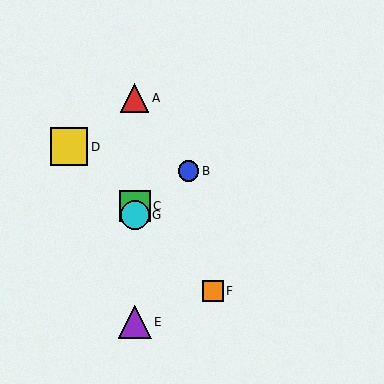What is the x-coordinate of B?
Object B is at x≈189.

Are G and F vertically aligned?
No, G is at x≈135 and F is at x≈213.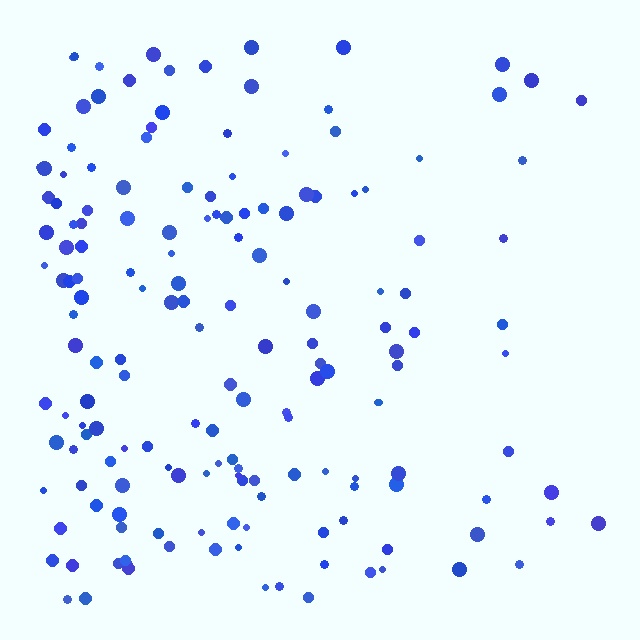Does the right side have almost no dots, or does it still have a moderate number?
Still a moderate number, just noticeably fewer than the left.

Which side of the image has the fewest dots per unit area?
The right.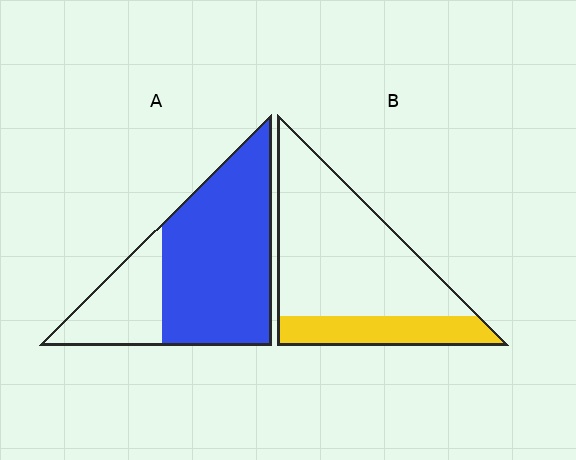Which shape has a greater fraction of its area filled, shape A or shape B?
Shape A.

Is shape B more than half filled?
No.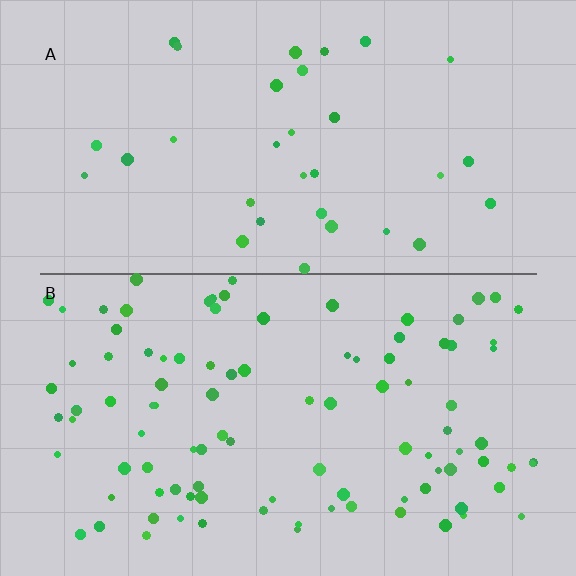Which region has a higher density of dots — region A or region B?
B (the bottom).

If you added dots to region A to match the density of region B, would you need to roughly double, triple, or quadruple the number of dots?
Approximately triple.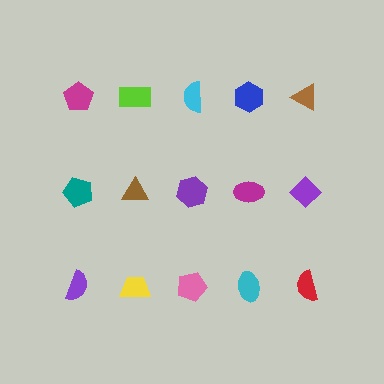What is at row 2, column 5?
A purple diamond.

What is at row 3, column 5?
A red semicircle.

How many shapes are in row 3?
5 shapes.